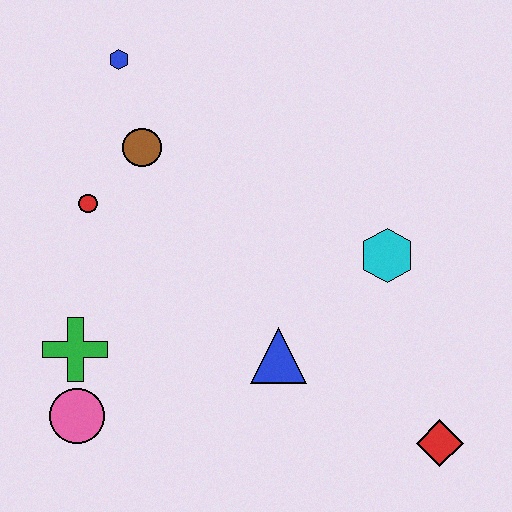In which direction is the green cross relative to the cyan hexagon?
The green cross is to the left of the cyan hexagon.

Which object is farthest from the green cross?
The red diamond is farthest from the green cross.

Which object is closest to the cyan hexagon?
The blue triangle is closest to the cyan hexagon.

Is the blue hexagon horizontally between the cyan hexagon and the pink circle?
Yes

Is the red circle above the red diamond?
Yes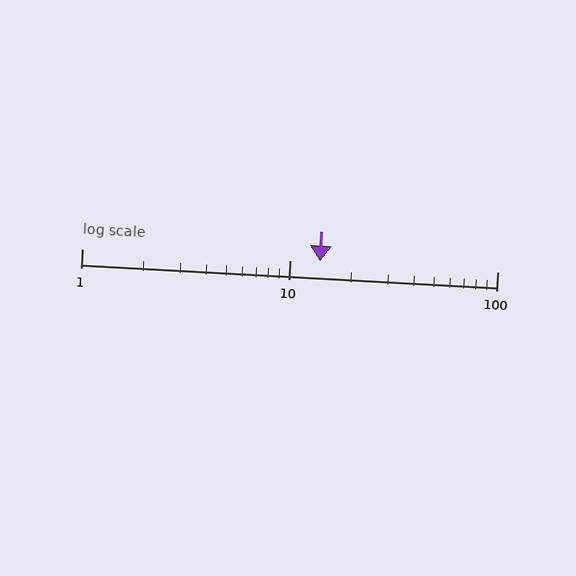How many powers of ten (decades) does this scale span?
The scale spans 2 decades, from 1 to 100.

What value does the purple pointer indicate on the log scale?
The pointer indicates approximately 14.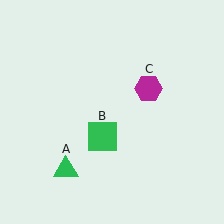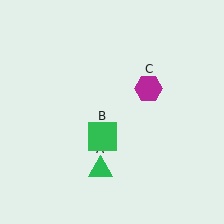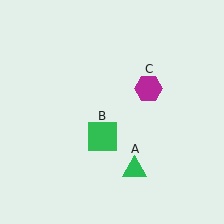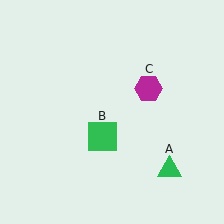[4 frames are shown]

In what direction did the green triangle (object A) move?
The green triangle (object A) moved right.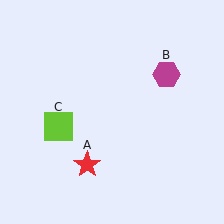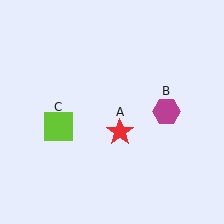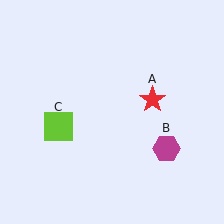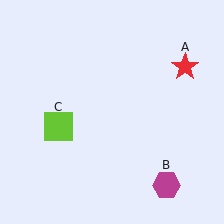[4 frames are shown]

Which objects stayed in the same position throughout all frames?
Lime square (object C) remained stationary.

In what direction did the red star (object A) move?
The red star (object A) moved up and to the right.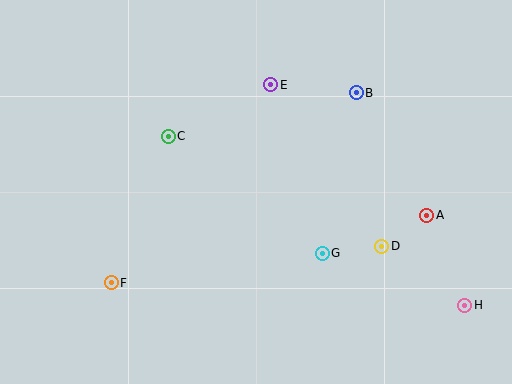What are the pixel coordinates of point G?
Point G is at (322, 253).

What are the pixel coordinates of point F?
Point F is at (111, 283).